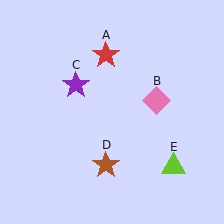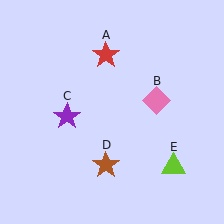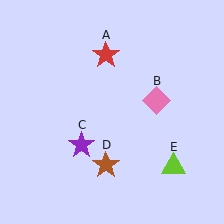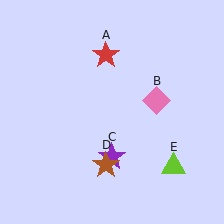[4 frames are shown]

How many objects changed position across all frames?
1 object changed position: purple star (object C).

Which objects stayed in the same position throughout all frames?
Red star (object A) and pink diamond (object B) and brown star (object D) and lime triangle (object E) remained stationary.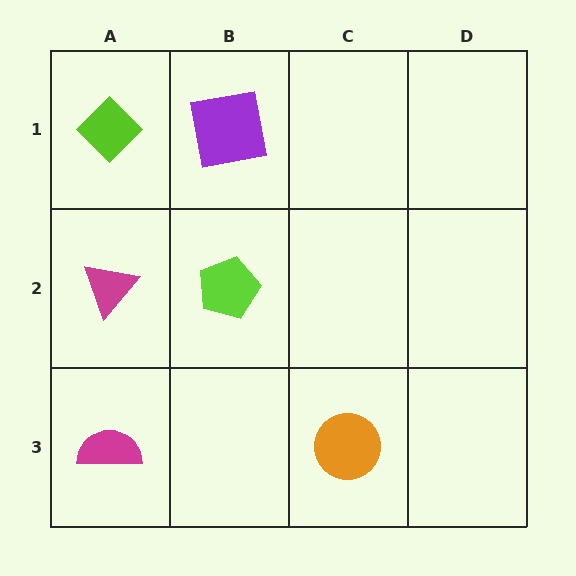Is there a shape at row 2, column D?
No, that cell is empty.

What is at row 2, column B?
A lime pentagon.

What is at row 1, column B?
A purple square.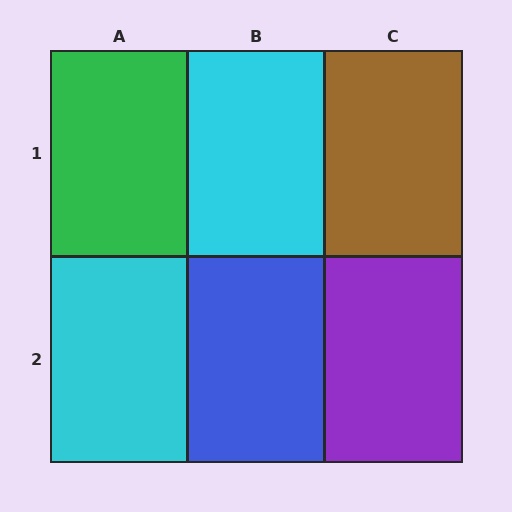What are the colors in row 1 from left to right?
Green, cyan, brown.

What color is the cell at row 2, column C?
Purple.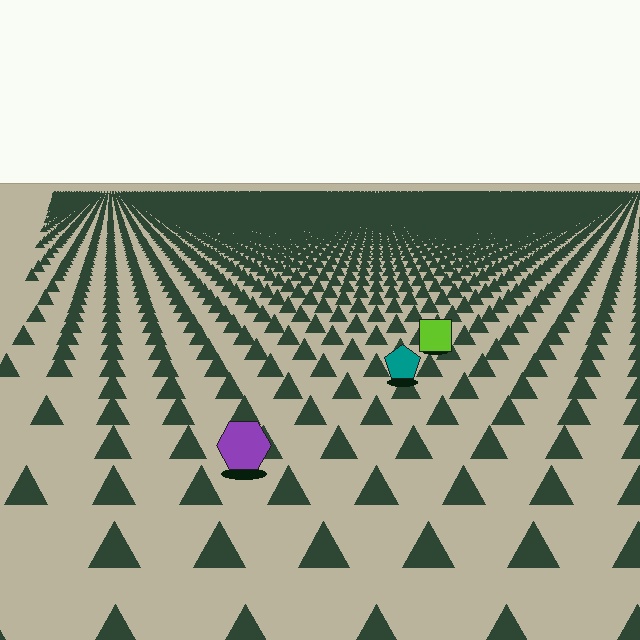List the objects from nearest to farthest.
From nearest to farthest: the purple hexagon, the teal pentagon, the lime square.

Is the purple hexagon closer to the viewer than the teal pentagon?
Yes. The purple hexagon is closer — you can tell from the texture gradient: the ground texture is coarser near it.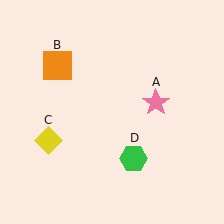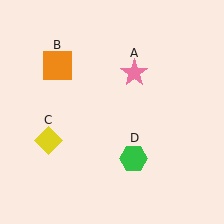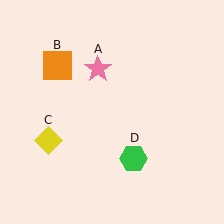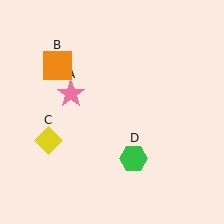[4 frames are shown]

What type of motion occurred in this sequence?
The pink star (object A) rotated counterclockwise around the center of the scene.